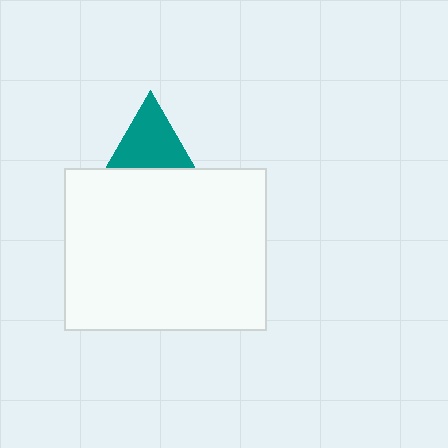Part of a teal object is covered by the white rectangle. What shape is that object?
It is a triangle.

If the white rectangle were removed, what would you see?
You would see the complete teal triangle.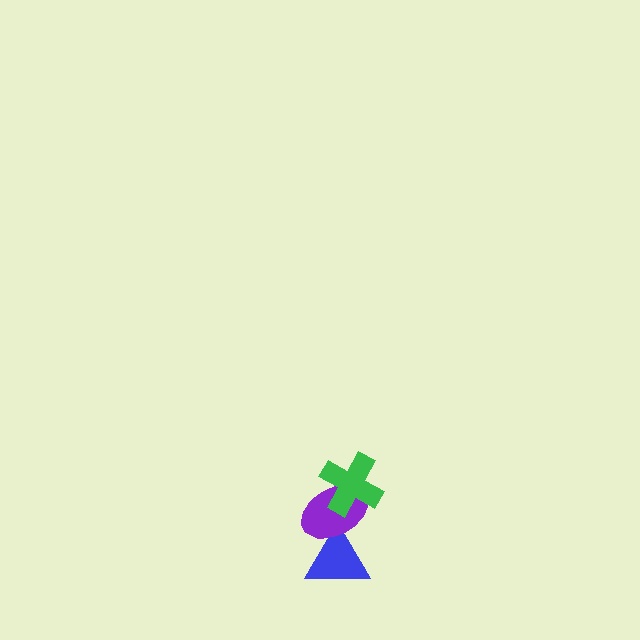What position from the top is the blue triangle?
The blue triangle is 3rd from the top.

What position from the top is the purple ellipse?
The purple ellipse is 2nd from the top.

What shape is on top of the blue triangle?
The purple ellipse is on top of the blue triangle.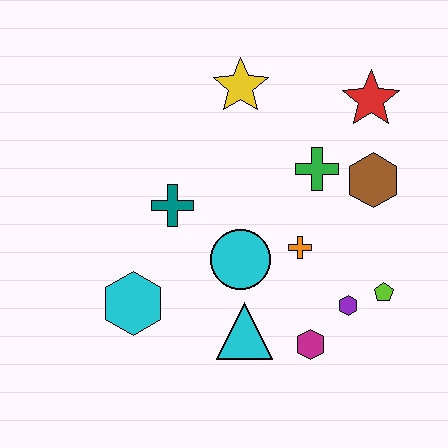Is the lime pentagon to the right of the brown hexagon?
Yes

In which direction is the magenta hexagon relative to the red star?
The magenta hexagon is below the red star.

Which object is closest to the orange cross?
The cyan circle is closest to the orange cross.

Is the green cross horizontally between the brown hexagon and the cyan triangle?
Yes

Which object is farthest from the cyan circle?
The red star is farthest from the cyan circle.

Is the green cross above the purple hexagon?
Yes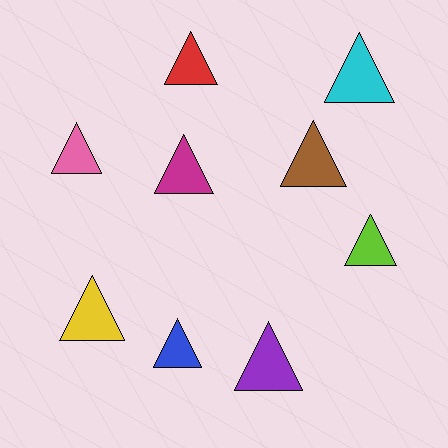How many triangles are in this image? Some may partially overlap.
There are 9 triangles.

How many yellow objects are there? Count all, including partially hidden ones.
There is 1 yellow object.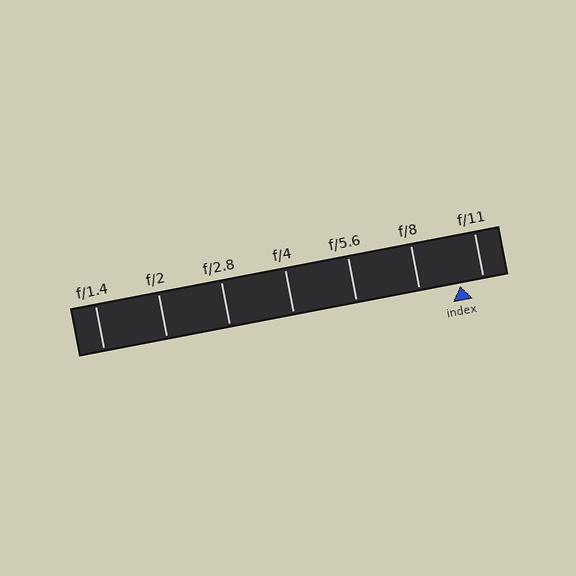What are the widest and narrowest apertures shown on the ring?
The widest aperture shown is f/1.4 and the narrowest is f/11.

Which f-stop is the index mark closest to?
The index mark is closest to f/11.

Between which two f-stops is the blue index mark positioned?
The index mark is between f/8 and f/11.